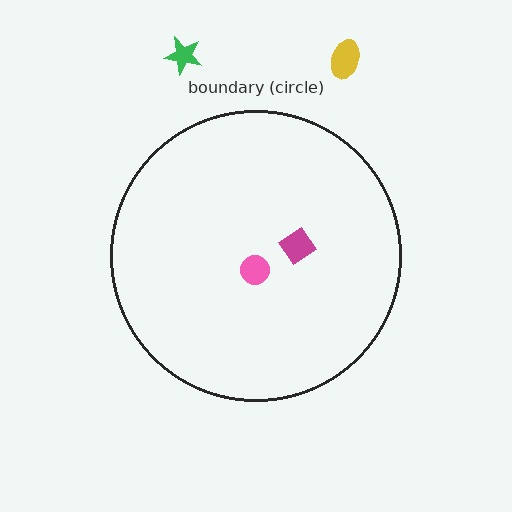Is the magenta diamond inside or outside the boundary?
Inside.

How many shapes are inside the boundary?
2 inside, 2 outside.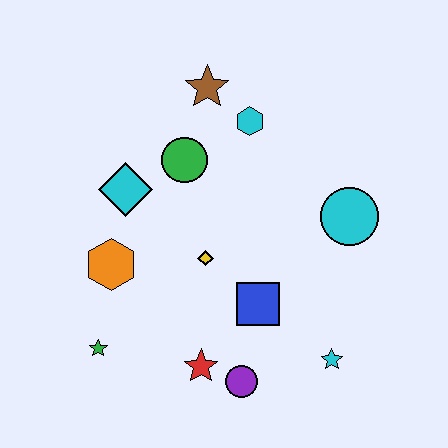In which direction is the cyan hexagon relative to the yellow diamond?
The cyan hexagon is above the yellow diamond.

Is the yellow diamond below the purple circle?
No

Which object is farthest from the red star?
The brown star is farthest from the red star.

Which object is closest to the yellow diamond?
The blue square is closest to the yellow diamond.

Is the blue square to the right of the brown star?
Yes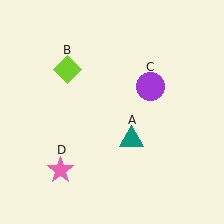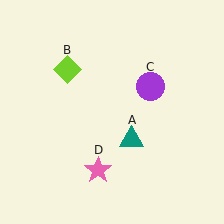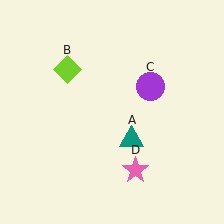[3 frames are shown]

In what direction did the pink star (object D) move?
The pink star (object D) moved right.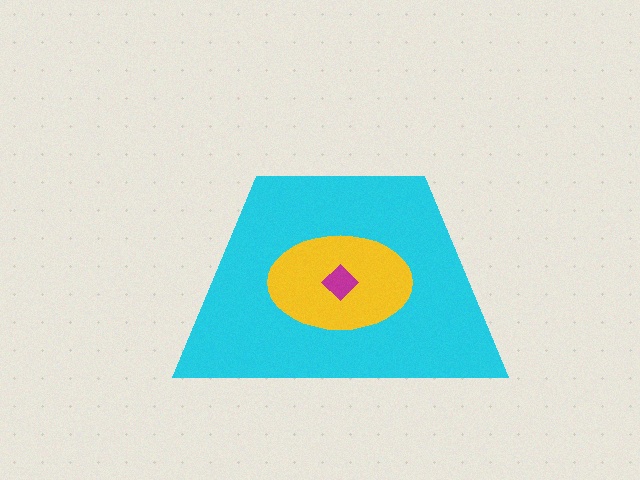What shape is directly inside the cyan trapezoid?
The yellow ellipse.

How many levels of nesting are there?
3.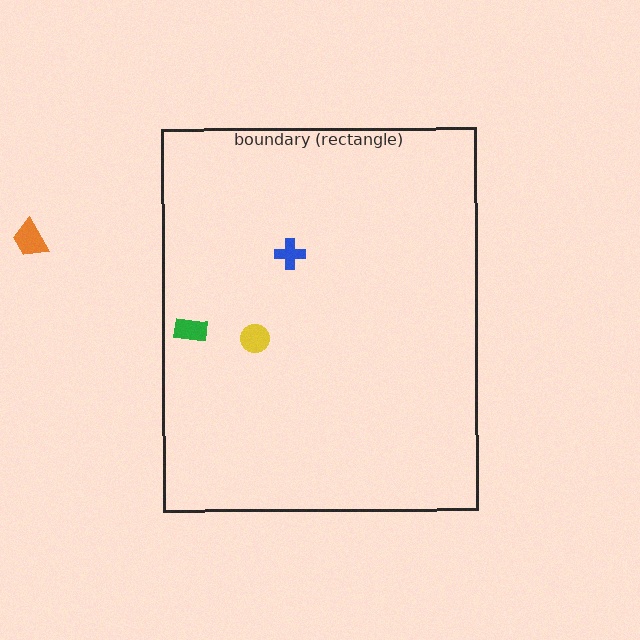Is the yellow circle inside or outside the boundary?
Inside.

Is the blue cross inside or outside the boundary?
Inside.